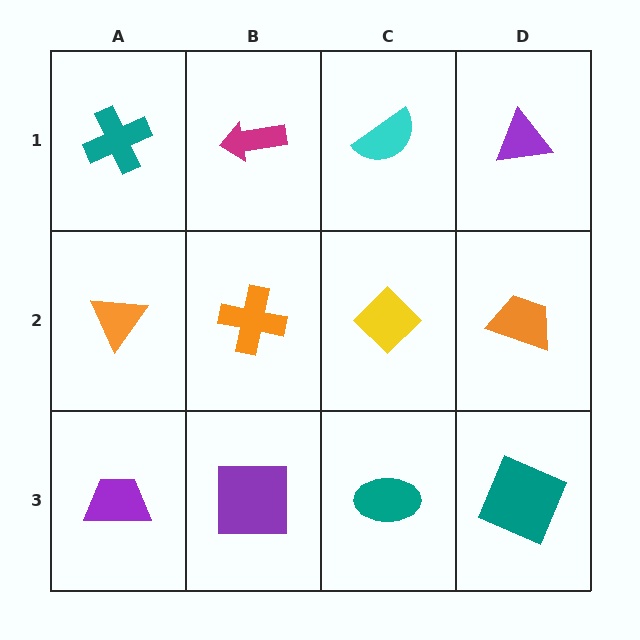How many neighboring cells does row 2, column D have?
3.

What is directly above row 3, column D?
An orange trapezoid.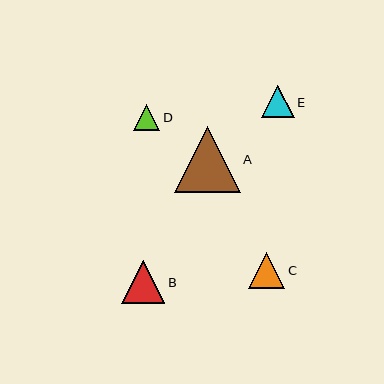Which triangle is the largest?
Triangle A is the largest with a size of approximately 66 pixels.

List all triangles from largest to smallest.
From largest to smallest: A, B, C, E, D.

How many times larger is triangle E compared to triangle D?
Triangle E is approximately 1.3 times the size of triangle D.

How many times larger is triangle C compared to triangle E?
Triangle C is approximately 1.1 times the size of triangle E.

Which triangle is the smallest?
Triangle D is the smallest with a size of approximately 26 pixels.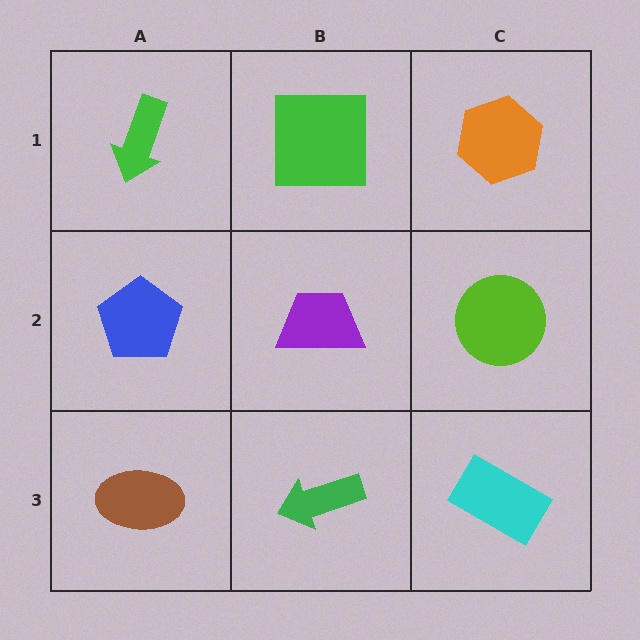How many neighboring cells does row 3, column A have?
2.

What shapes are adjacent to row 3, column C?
A lime circle (row 2, column C), a green arrow (row 3, column B).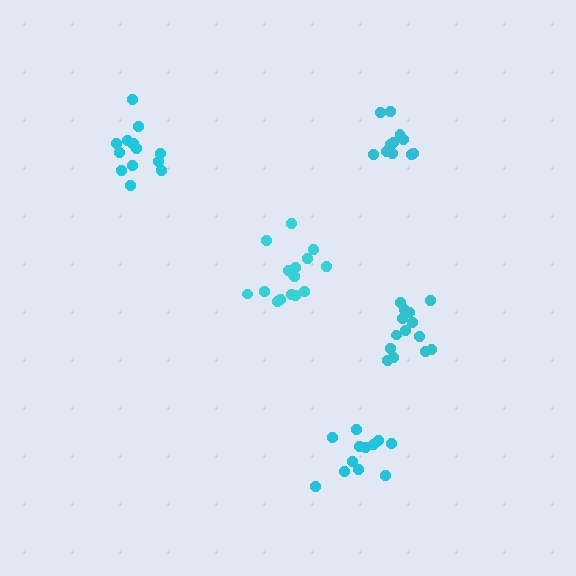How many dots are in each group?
Group 1: 14 dots, Group 2: 14 dots, Group 3: 11 dots, Group 4: 16 dots, Group 5: 12 dots (67 total).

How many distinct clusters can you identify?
There are 5 distinct clusters.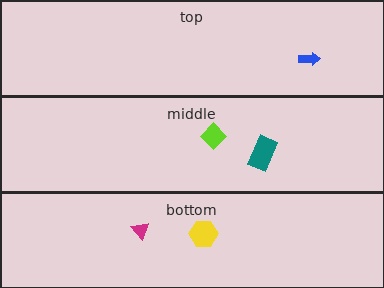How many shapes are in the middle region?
2.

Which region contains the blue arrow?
The top region.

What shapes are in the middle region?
The lime diamond, the teal rectangle.